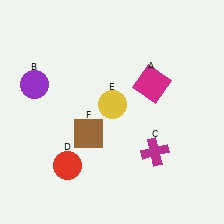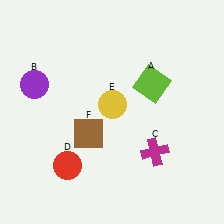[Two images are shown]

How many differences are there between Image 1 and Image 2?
There is 1 difference between the two images.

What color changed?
The square (A) changed from magenta in Image 1 to lime in Image 2.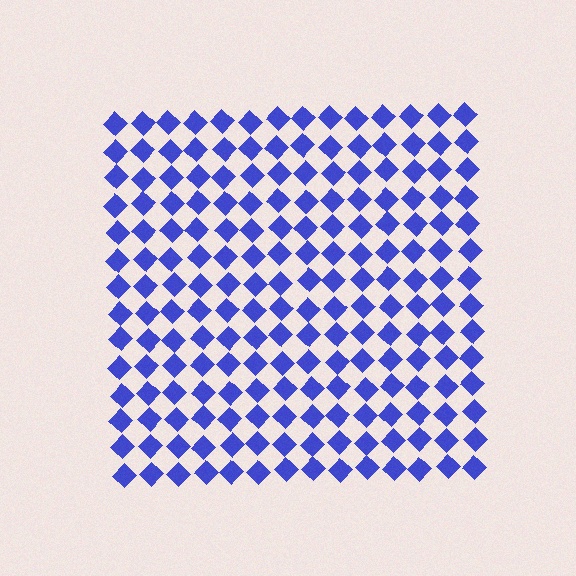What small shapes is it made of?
It is made of small diamonds.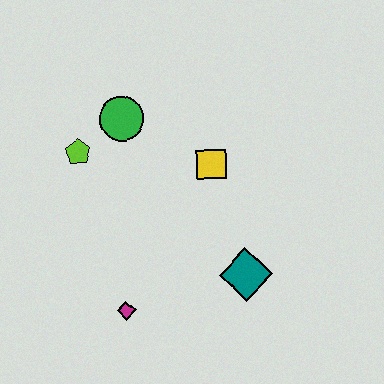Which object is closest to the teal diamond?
The yellow square is closest to the teal diamond.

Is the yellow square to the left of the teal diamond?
Yes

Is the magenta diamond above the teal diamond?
No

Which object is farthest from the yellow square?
The magenta diamond is farthest from the yellow square.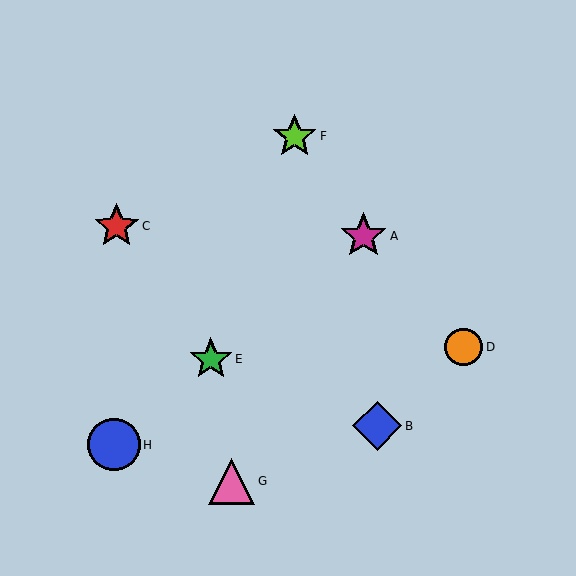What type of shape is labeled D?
Shape D is an orange circle.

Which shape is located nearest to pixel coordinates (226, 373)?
The green star (labeled E) at (211, 359) is nearest to that location.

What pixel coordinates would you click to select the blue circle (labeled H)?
Click at (114, 445) to select the blue circle H.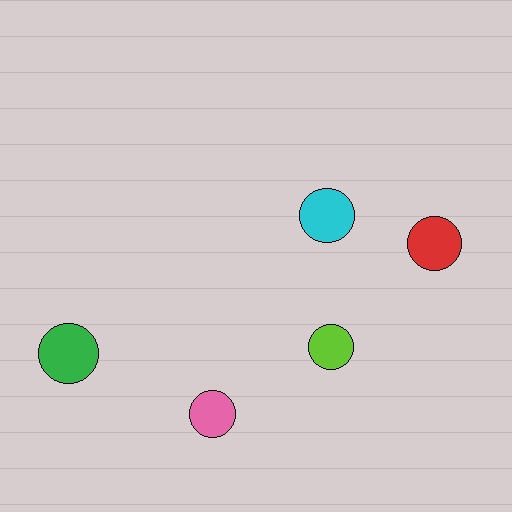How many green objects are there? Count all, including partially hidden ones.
There is 1 green object.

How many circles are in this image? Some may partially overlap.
There are 5 circles.